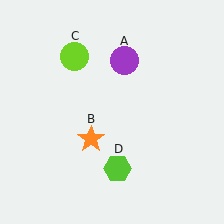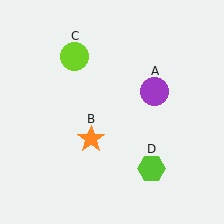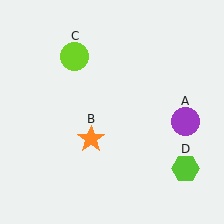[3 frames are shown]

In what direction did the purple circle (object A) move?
The purple circle (object A) moved down and to the right.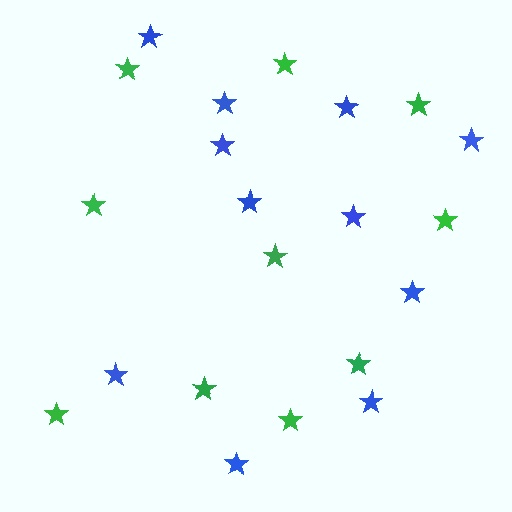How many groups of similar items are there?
There are 2 groups: one group of blue stars (11) and one group of green stars (10).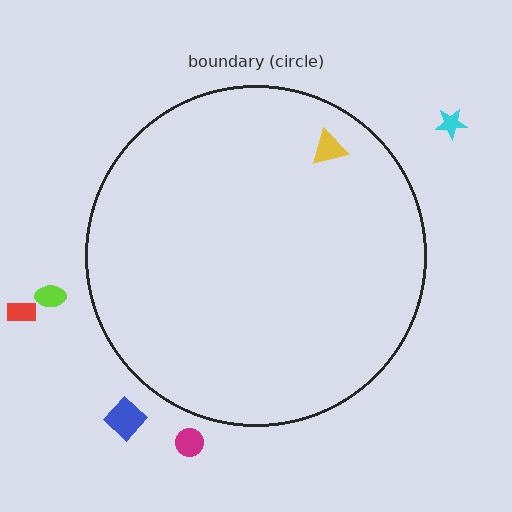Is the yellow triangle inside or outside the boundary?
Inside.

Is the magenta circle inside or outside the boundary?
Outside.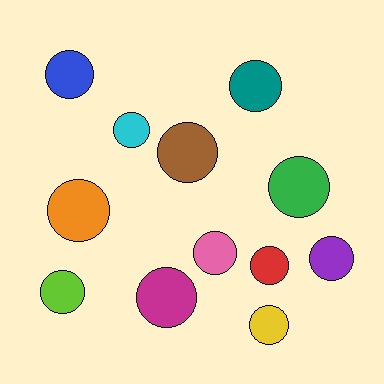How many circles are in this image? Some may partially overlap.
There are 12 circles.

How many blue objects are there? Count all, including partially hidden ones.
There is 1 blue object.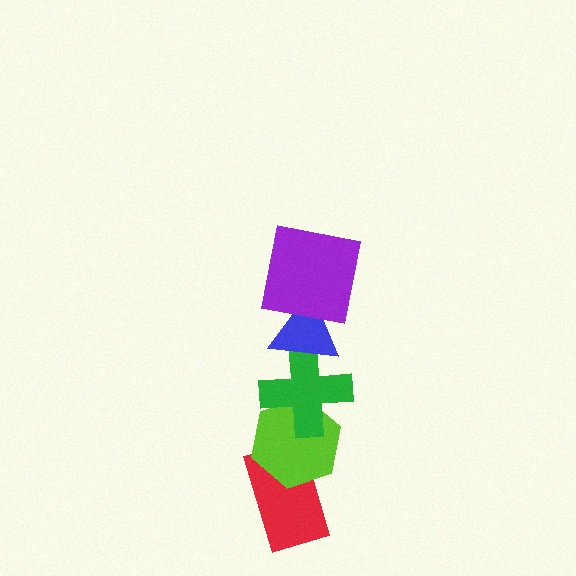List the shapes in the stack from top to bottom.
From top to bottom: the purple square, the blue triangle, the green cross, the lime hexagon, the red rectangle.